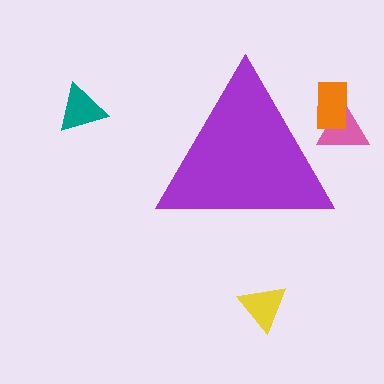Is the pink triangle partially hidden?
Yes, the pink triangle is partially hidden behind the purple triangle.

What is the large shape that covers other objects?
A purple triangle.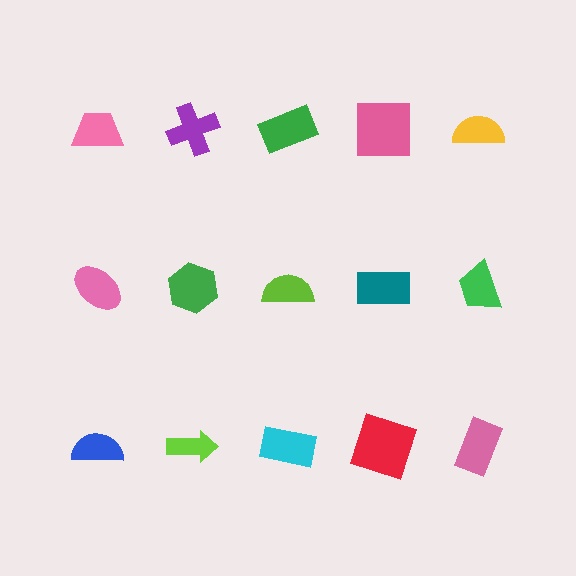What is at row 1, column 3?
A green rectangle.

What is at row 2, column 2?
A green hexagon.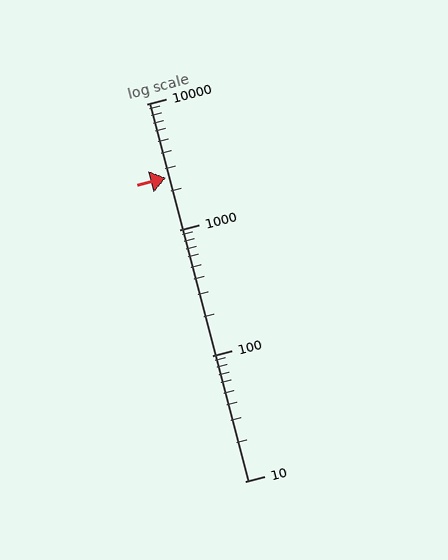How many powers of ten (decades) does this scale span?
The scale spans 3 decades, from 10 to 10000.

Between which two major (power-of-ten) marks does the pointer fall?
The pointer is between 1000 and 10000.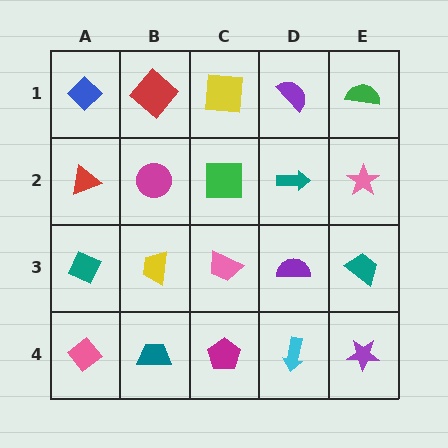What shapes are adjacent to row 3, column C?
A green square (row 2, column C), a magenta pentagon (row 4, column C), a yellow trapezoid (row 3, column B), a purple semicircle (row 3, column D).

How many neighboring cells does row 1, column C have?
3.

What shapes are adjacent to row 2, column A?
A blue diamond (row 1, column A), a teal diamond (row 3, column A), a magenta circle (row 2, column B).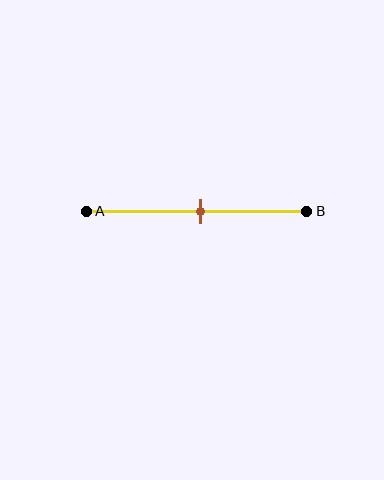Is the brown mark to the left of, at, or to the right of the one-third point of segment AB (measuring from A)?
The brown mark is to the right of the one-third point of segment AB.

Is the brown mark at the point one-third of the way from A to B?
No, the mark is at about 50% from A, not at the 33% one-third point.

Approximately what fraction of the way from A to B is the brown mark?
The brown mark is approximately 50% of the way from A to B.